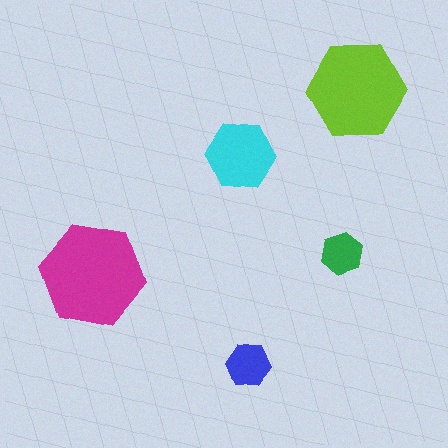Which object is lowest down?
The blue hexagon is bottommost.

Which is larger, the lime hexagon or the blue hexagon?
The lime one.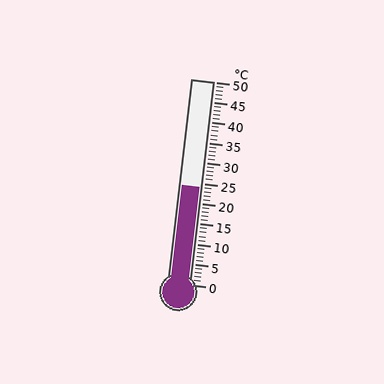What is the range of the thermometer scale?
The thermometer scale ranges from 0°C to 50°C.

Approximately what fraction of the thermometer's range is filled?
The thermometer is filled to approximately 50% of its range.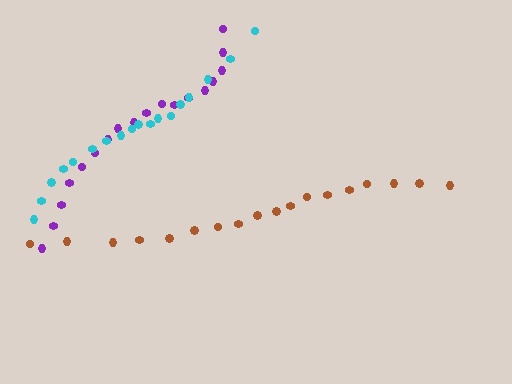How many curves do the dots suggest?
There are 3 distinct paths.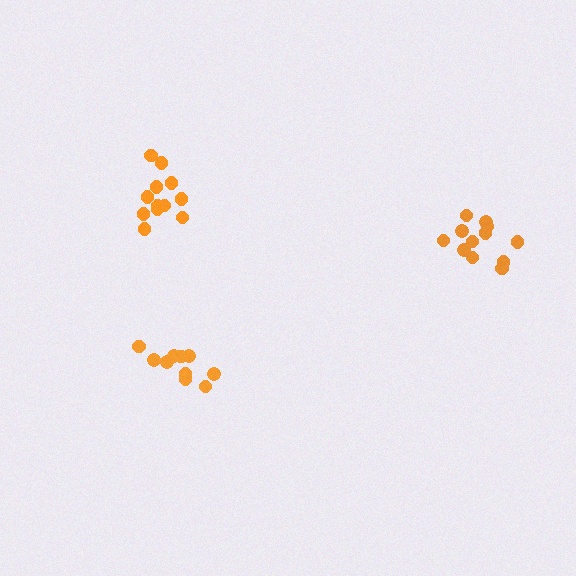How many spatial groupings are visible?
There are 3 spatial groupings.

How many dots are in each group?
Group 1: 12 dots, Group 2: 12 dots, Group 3: 10 dots (34 total).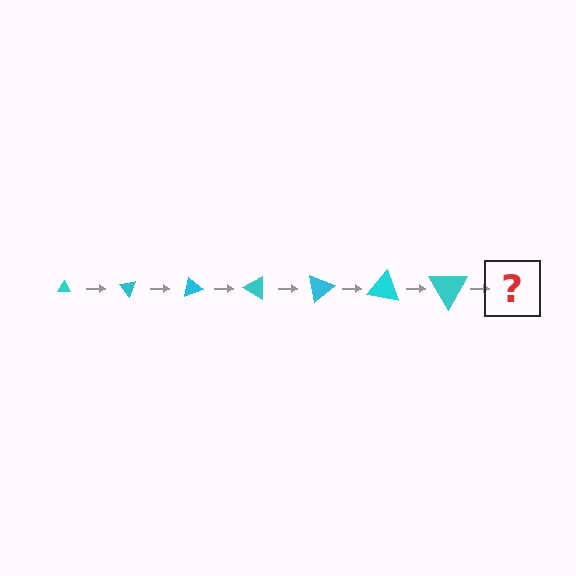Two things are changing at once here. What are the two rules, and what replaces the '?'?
The two rules are that the triangle grows larger each step and it rotates 50 degrees each step. The '?' should be a triangle, larger than the previous one and rotated 350 degrees from the start.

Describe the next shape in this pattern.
It should be a triangle, larger than the previous one and rotated 350 degrees from the start.